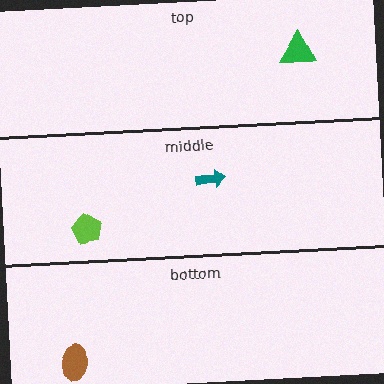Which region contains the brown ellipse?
The bottom region.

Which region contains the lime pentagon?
The middle region.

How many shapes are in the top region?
1.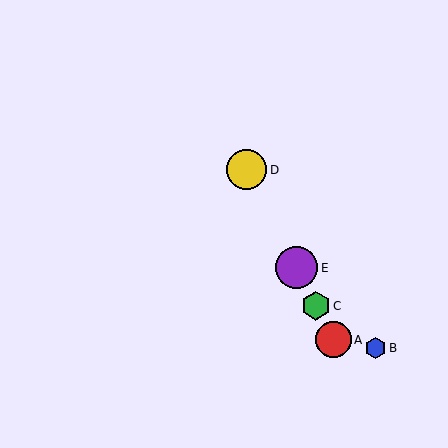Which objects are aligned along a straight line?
Objects A, C, D, E are aligned along a straight line.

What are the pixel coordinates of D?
Object D is at (246, 170).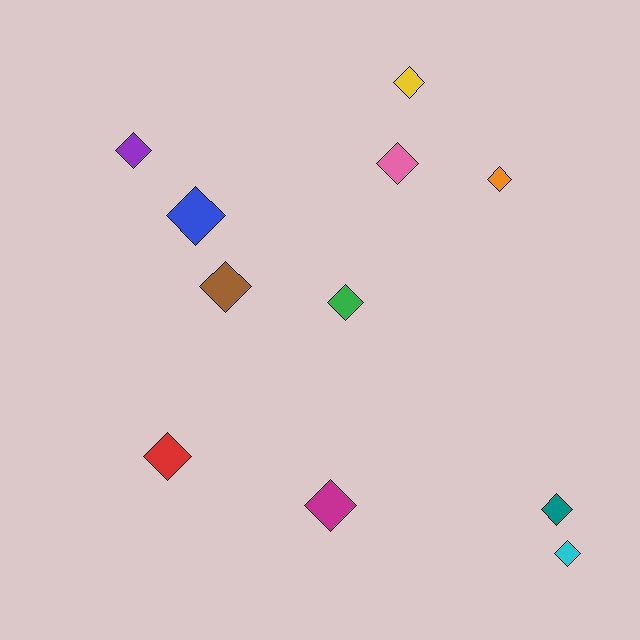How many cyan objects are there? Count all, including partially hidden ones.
There is 1 cyan object.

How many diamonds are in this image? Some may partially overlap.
There are 11 diamonds.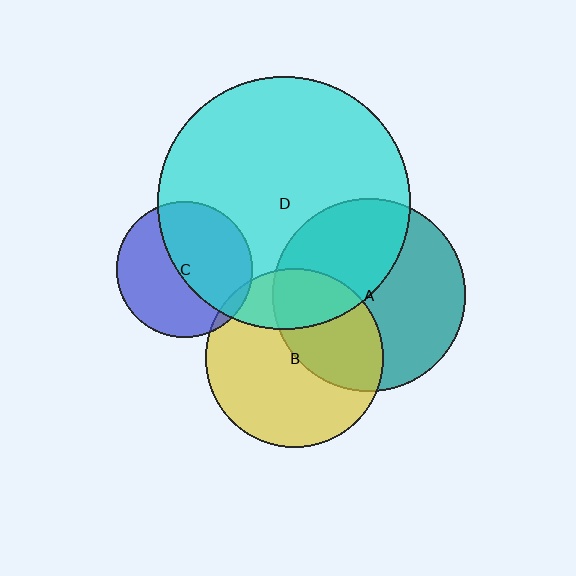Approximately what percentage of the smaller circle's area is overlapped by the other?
Approximately 40%.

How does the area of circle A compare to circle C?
Approximately 2.0 times.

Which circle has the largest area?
Circle D (cyan).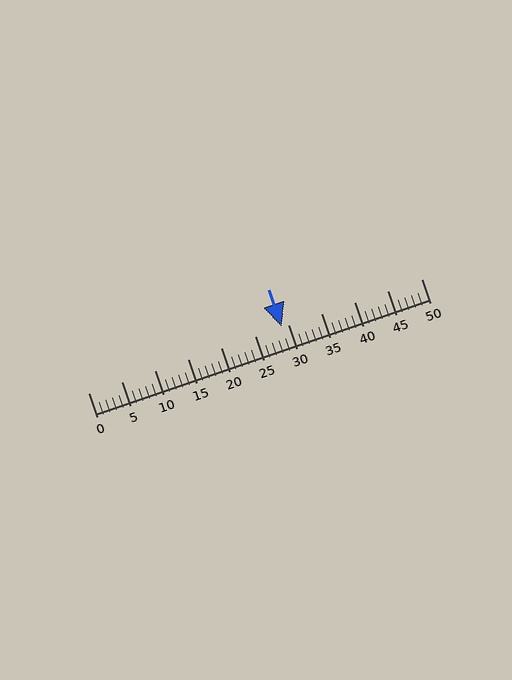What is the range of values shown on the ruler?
The ruler shows values from 0 to 50.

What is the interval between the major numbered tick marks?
The major tick marks are spaced 5 units apart.